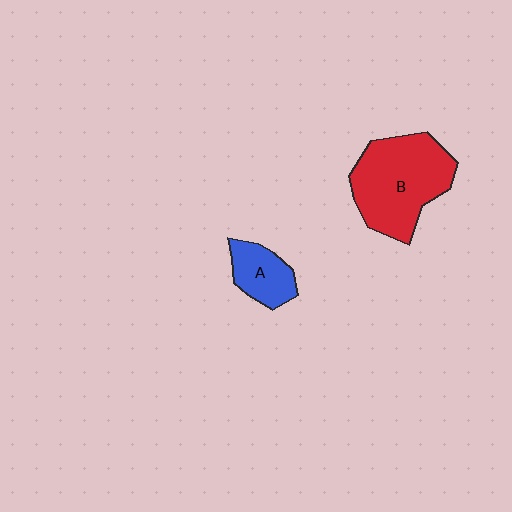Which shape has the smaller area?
Shape A (blue).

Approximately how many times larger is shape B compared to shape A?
Approximately 2.5 times.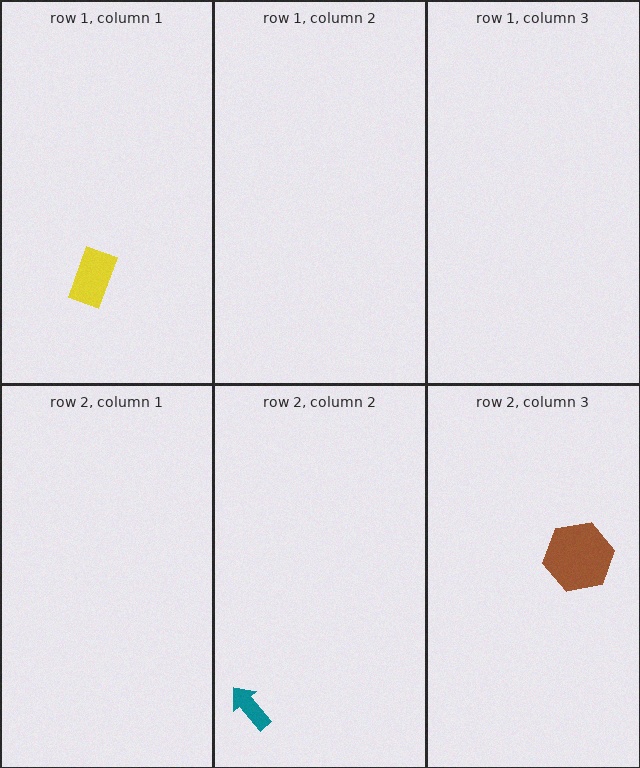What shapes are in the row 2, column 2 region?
The teal arrow.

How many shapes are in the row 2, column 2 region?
1.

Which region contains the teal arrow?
The row 2, column 2 region.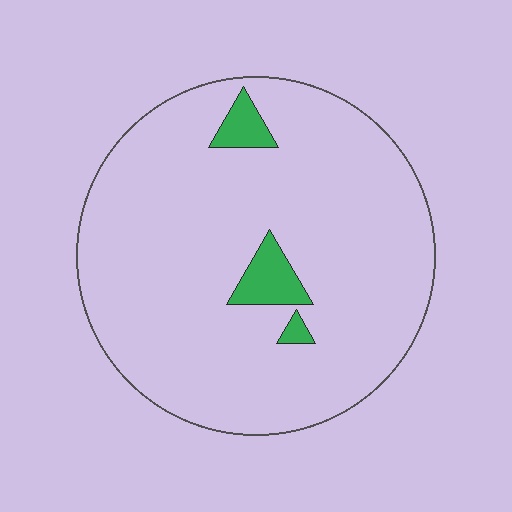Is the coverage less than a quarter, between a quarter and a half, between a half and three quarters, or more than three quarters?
Less than a quarter.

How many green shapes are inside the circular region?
3.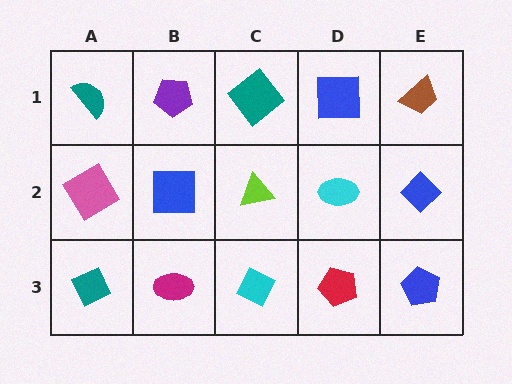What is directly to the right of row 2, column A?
A blue square.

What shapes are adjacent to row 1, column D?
A cyan ellipse (row 2, column D), a teal diamond (row 1, column C), a brown trapezoid (row 1, column E).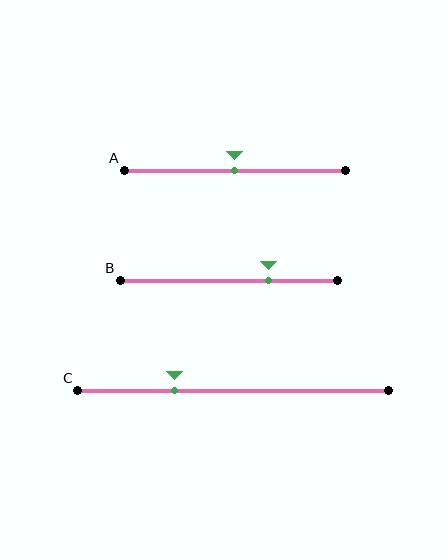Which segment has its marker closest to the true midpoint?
Segment A has its marker closest to the true midpoint.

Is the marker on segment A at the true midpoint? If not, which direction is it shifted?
Yes, the marker on segment A is at the true midpoint.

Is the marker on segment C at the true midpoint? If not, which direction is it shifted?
No, the marker on segment C is shifted to the left by about 19% of the segment length.